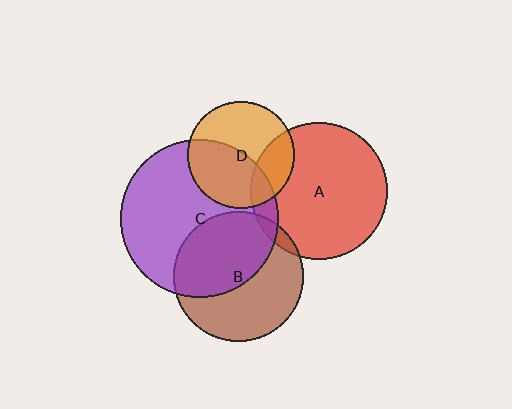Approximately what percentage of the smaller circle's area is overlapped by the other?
Approximately 10%.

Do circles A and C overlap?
Yes.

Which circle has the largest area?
Circle C (purple).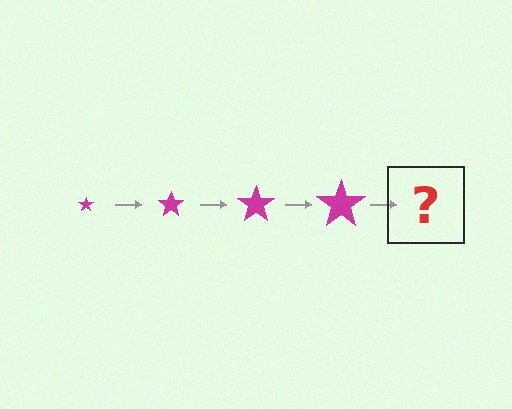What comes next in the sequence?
The next element should be a magenta star, larger than the previous one.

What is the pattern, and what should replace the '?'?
The pattern is that the star gets progressively larger each step. The '?' should be a magenta star, larger than the previous one.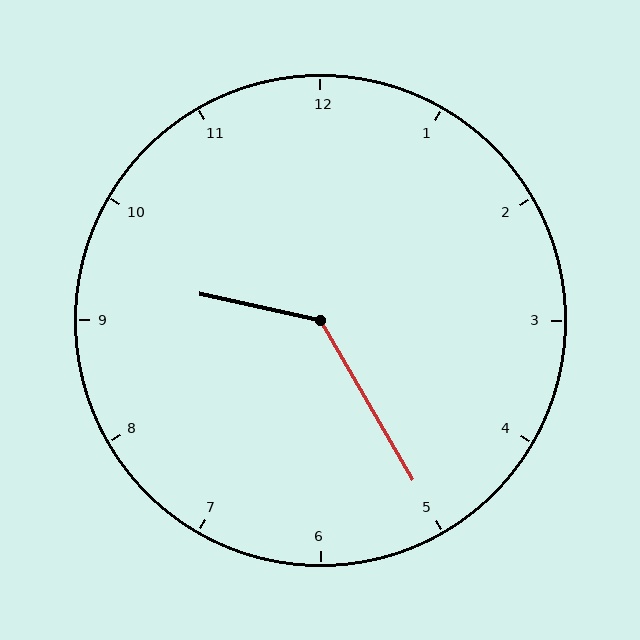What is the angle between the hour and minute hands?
Approximately 132 degrees.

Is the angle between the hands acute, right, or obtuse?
It is obtuse.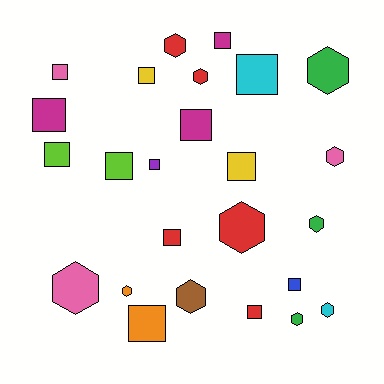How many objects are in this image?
There are 25 objects.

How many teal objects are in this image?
There are no teal objects.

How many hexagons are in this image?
There are 11 hexagons.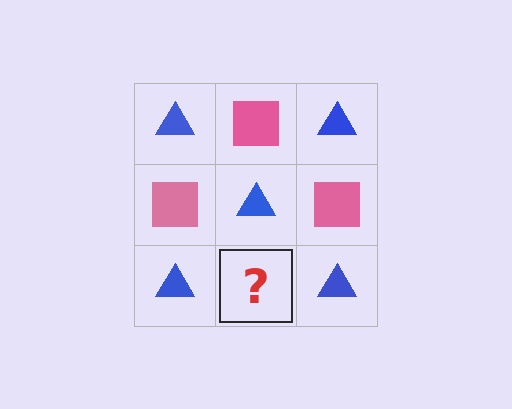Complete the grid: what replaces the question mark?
The question mark should be replaced with a pink square.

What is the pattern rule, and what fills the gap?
The rule is that it alternates blue triangle and pink square in a checkerboard pattern. The gap should be filled with a pink square.